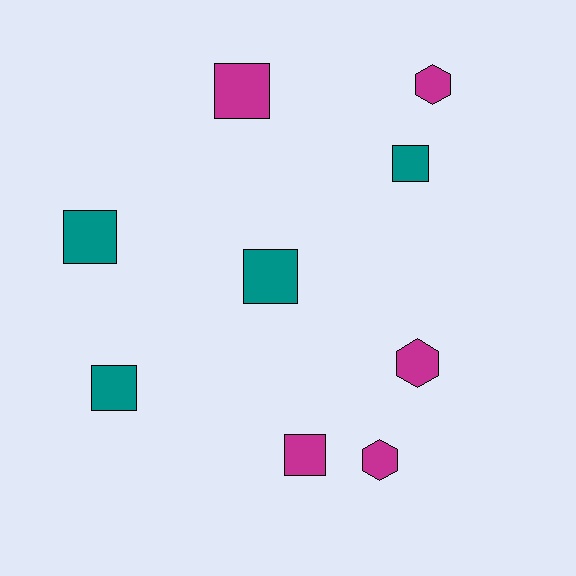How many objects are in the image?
There are 9 objects.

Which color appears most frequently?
Magenta, with 5 objects.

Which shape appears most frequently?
Square, with 6 objects.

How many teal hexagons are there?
There are no teal hexagons.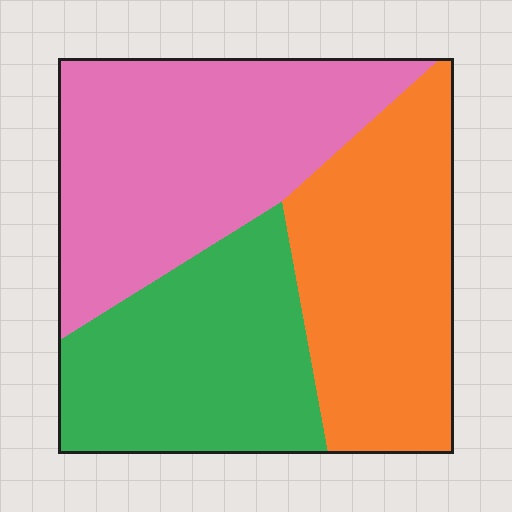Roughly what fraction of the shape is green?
Green covers around 30% of the shape.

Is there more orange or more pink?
Pink.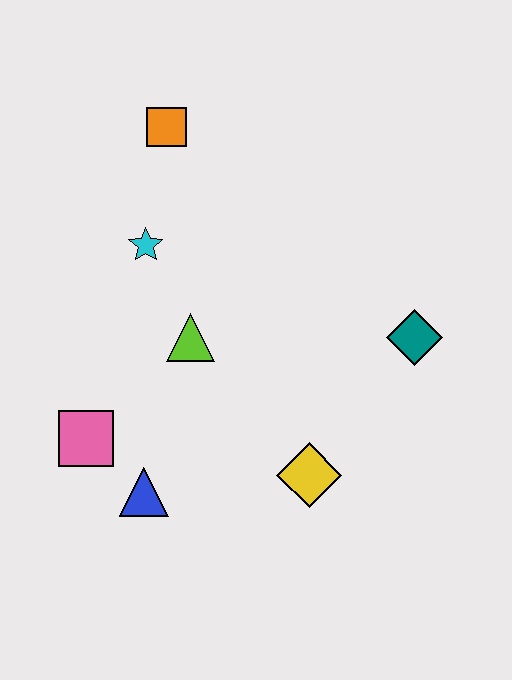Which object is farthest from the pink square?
The teal diamond is farthest from the pink square.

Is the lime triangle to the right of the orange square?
Yes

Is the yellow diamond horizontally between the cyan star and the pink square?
No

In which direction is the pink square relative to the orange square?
The pink square is below the orange square.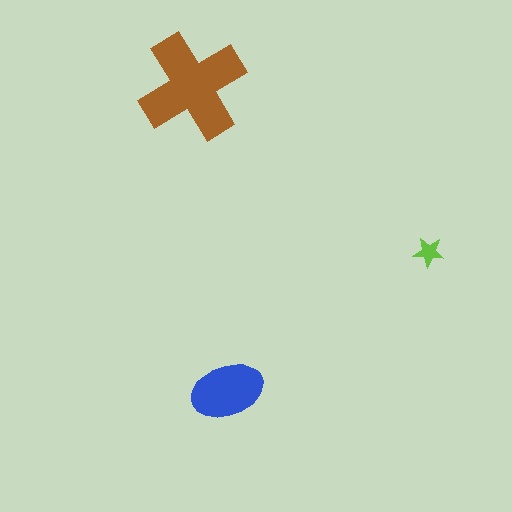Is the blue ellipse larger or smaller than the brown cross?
Smaller.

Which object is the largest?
The brown cross.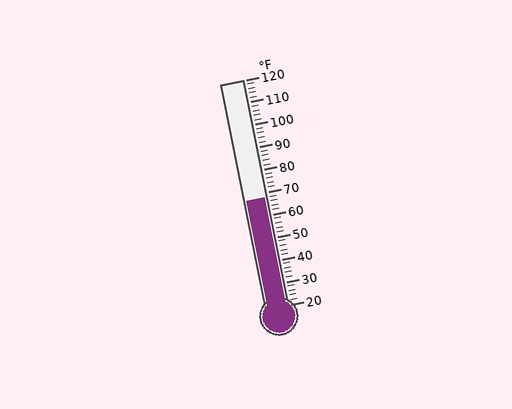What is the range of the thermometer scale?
The thermometer scale ranges from 20°F to 120°F.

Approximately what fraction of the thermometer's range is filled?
The thermometer is filled to approximately 50% of its range.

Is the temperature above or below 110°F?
The temperature is below 110°F.